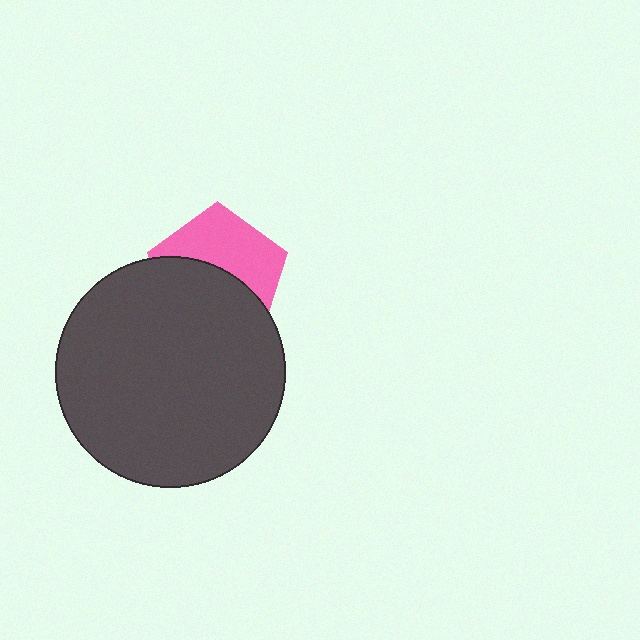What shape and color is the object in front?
The object in front is a dark gray circle.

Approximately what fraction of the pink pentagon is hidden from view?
Roughly 52% of the pink pentagon is hidden behind the dark gray circle.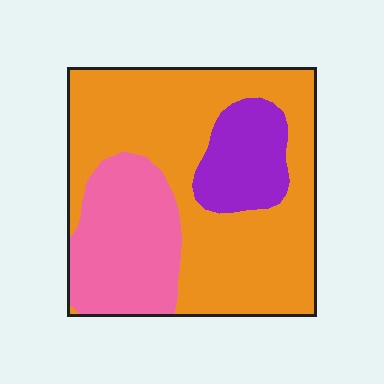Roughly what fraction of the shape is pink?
Pink takes up about one quarter (1/4) of the shape.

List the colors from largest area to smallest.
From largest to smallest: orange, pink, purple.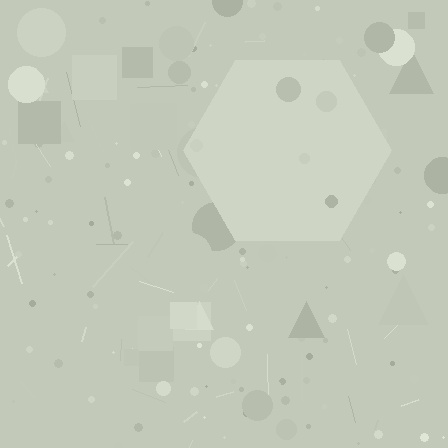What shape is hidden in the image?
A hexagon is hidden in the image.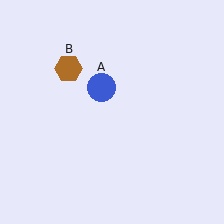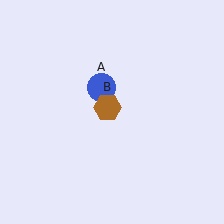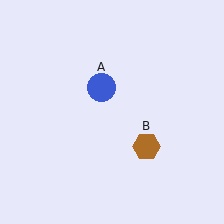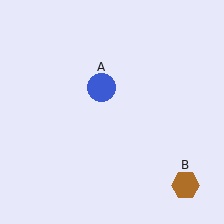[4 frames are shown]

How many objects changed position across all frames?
1 object changed position: brown hexagon (object B).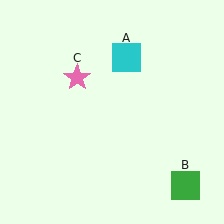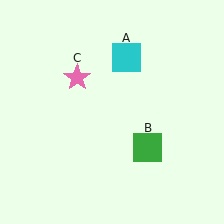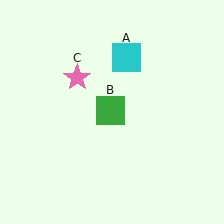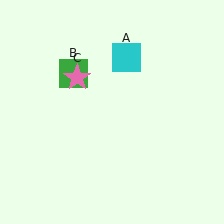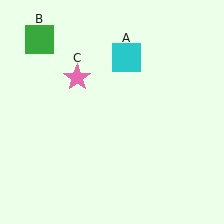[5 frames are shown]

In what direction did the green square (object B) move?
The green square (object B) moved up and to the left.